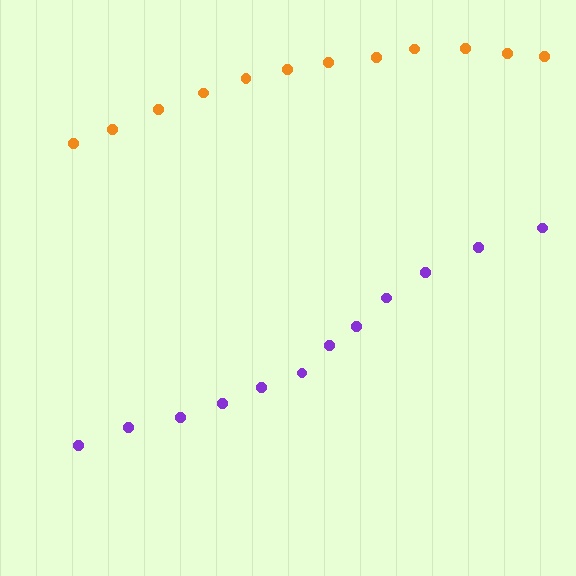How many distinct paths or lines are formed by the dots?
There are 2 distinct paths.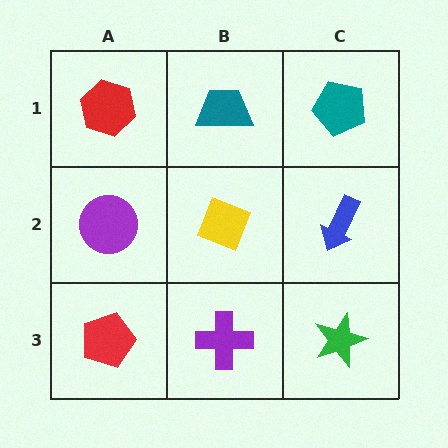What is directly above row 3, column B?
A yellow diamond.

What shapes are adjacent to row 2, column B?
A teal trapezoid (row 1, column B), a purple cross (row 3, column B), a purple circle (row 2, column A), a blue arrow (row 2, column C).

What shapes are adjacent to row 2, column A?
A red hexagon (row 1, column A), a red pentagon (row 3, column A), a yellow diamond (row 2, column B).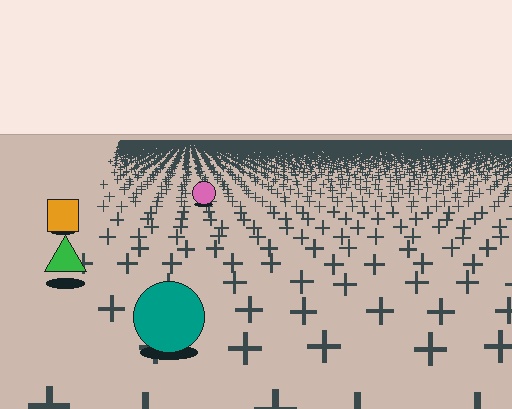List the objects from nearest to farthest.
From nearest to farthest: the teal circle, the green triangle, the orange square, the pink circle.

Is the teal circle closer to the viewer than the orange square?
Yes. The teal circle is closer — you can tell from the texture gradient: the ground texture is coarser near it.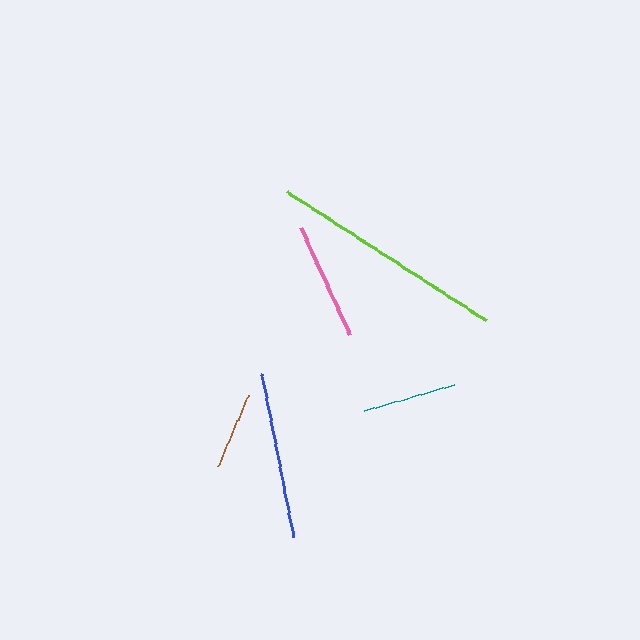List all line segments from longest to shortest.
From longest to shortest: lime, blue, pink, teal, brown.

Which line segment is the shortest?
The brown line is the shortest at approximately 77 pixels.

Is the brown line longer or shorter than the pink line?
The pink line is longer than the brown line.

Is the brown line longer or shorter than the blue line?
The blue line is longer than the brown line.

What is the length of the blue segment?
The blue segment is approximately 167 pixels long.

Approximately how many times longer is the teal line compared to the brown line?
The teal line is approximately 1.2 times the length of the brown line.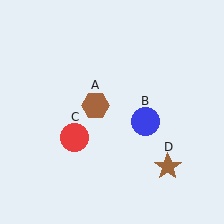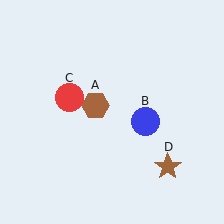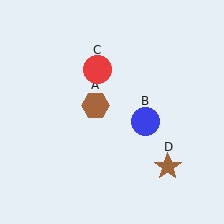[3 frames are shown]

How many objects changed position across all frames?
1 object changed position: red circle (object C).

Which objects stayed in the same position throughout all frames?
Brown hexagon (object A) and blue circle (object B) and brown star (object D) remained stationary.